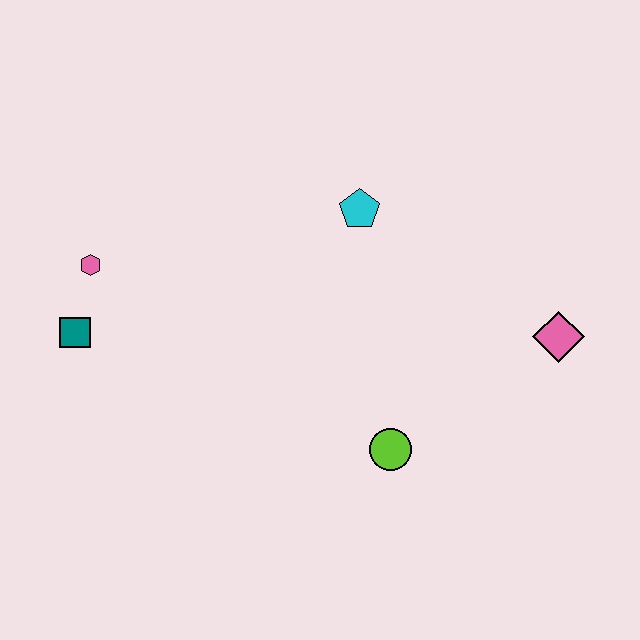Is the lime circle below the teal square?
Yes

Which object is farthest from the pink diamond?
The teal square is farthest from the pink diamond.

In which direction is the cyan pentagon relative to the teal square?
The cyan pentagon is to the right of the teal square.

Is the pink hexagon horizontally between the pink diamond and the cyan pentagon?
No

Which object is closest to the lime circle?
The pink diamond is closest to the lime circle.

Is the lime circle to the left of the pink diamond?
Yes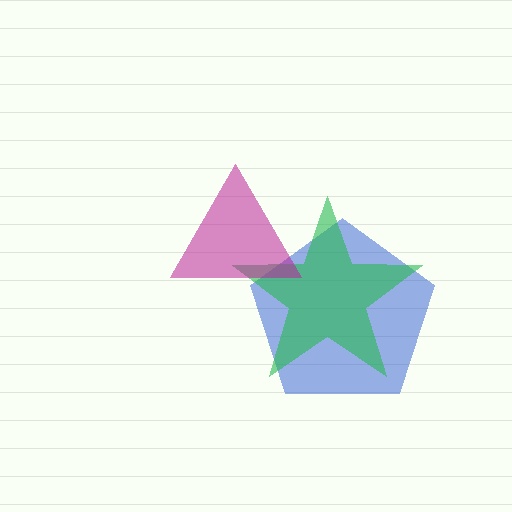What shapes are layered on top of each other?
The layered shapes are: a blue pentagon, a green star, a magenta triangle.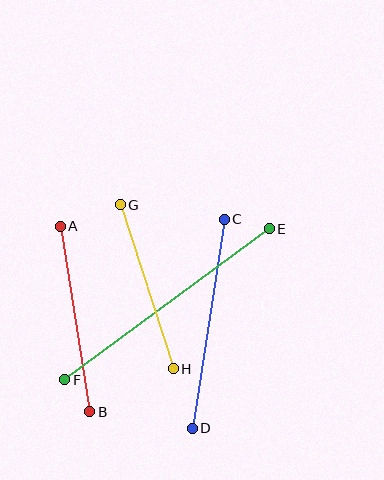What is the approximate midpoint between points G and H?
The midpoint is at approximately (147, 287) pixels.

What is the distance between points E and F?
The distance is approximately 254 pixels.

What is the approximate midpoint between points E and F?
The midpoint is at approximately (167, 304) pixels.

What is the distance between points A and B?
The distance is approximately 188 pixels.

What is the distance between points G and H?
The distance is approximately 173 pixels.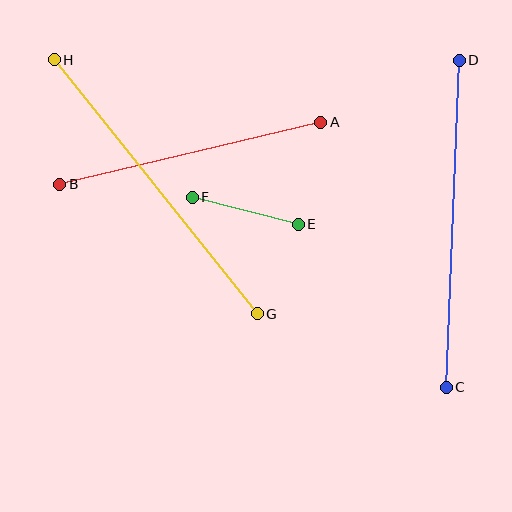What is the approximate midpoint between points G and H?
The midpoint is at approximately (156, 187) pixels.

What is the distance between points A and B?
The distance is approximately 268 pixels.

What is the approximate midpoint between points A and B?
The midpoint is at approximately (190, 153) pixels.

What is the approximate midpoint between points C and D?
The midpoint is at approximately (453, 224) pixels.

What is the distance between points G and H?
The distance is approximately 325 pixels.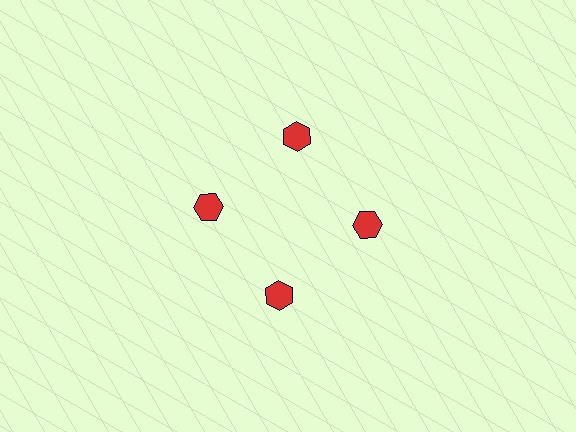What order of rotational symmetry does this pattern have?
This pattern has 4-fold rotational symmetry.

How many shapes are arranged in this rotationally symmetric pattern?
There are 4 shapes, arranged in 4 groups of 1.